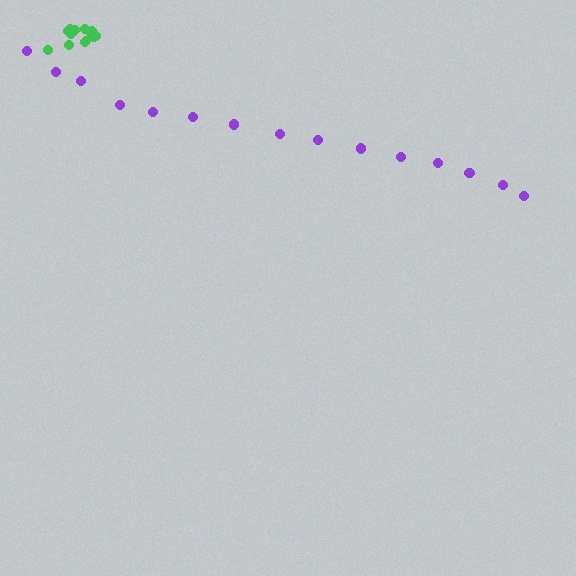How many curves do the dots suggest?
There are 2 distinct paths.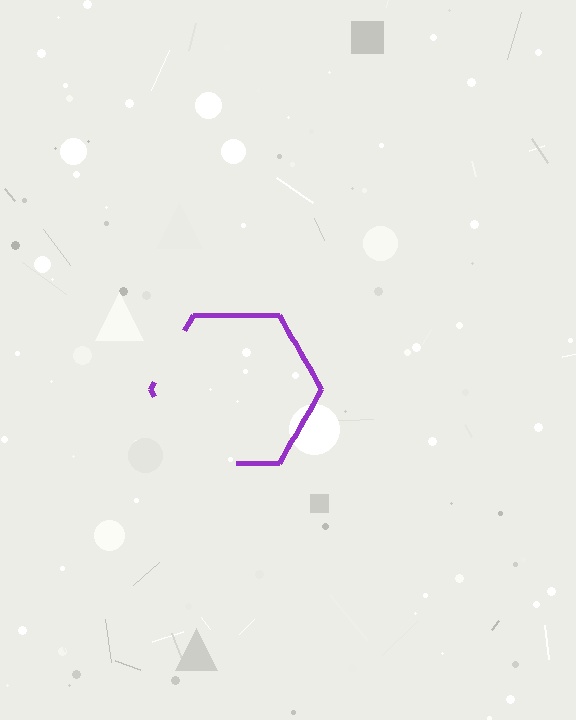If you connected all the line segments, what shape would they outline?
They would outline a hexagon.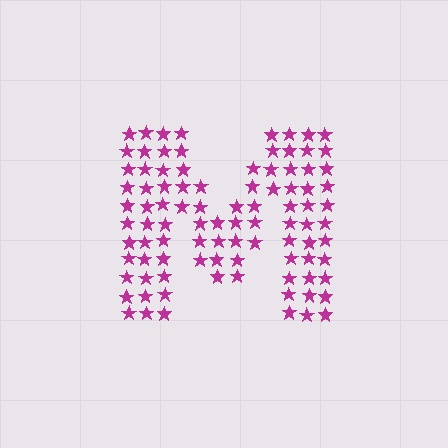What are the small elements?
The small elements are stars.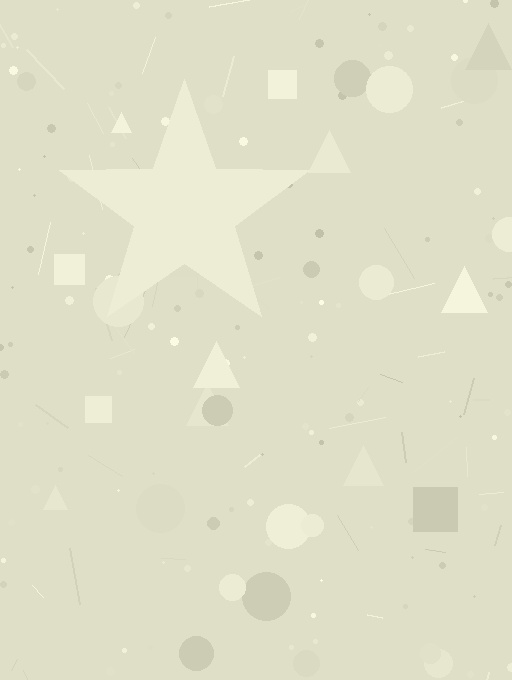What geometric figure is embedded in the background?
A star is embedded in the background.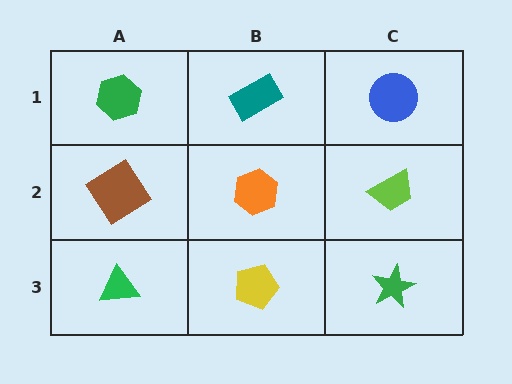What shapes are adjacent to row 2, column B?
A teal rectangle (row 1, column B), a yellow pentagon (row 3, column B), a brown diamond (row 2, column A), a lime trapezoid (row 2, column C).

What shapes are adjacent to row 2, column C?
A blue circle (row 1, column C), a green star (row 3, column C), an orange hexagon (row 2, column B).